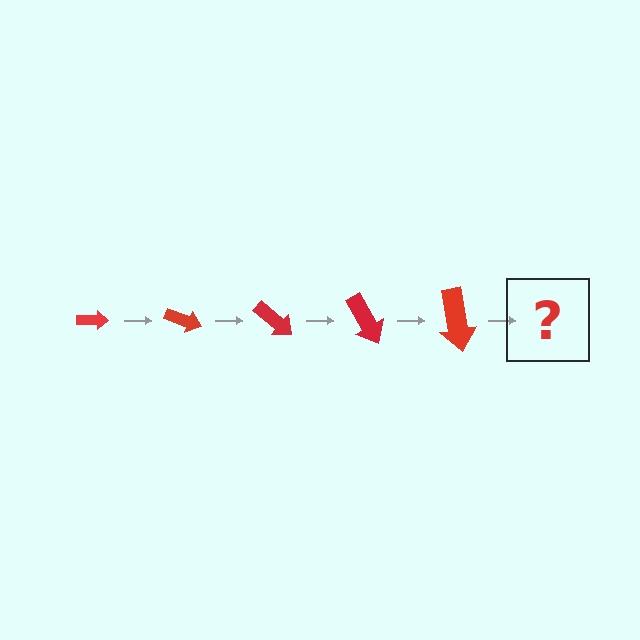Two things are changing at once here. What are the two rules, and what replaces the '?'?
The two rules are that the arrow grows larger each step and it rotates 20 degrees each step. The '?' should be an arrow, larger than the previous one and rotated 100 degrees from the start.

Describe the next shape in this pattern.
It should be an arrow, larger than the previous one and rotated 100 degrees from the start.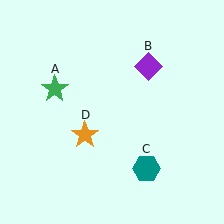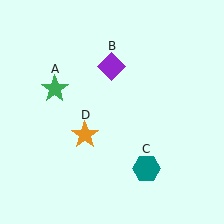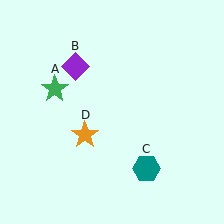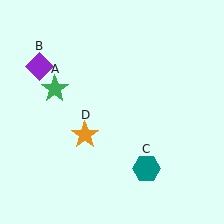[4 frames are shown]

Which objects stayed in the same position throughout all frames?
Green star (object A) and teal hexagon (object C) and orange star (object D) remained stationary.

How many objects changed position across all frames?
1 object changed position: purple diamond (object B).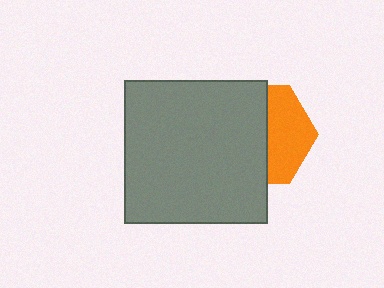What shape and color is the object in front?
The object in front is a gray square.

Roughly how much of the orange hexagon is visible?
A small part of it is visible (roughly 43%).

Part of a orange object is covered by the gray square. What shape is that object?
It is a hexagon.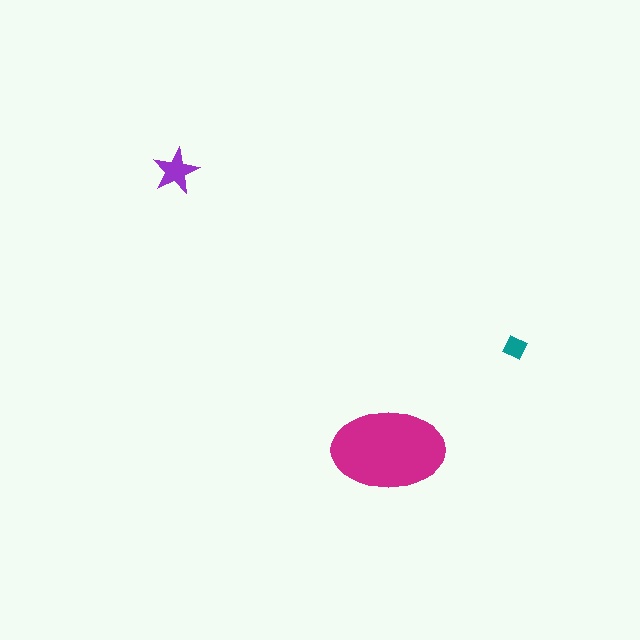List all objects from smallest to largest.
The teal diamond, the purple star, the magenta ellipse.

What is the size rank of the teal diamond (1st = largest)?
3rd.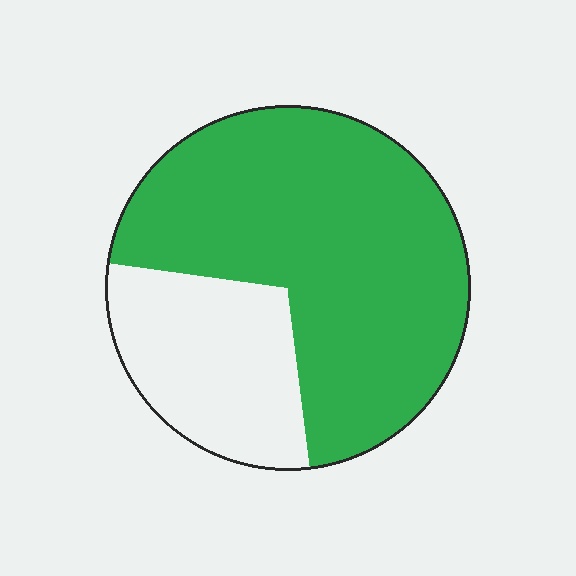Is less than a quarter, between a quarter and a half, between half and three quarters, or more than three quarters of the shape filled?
Between half and three quarters.